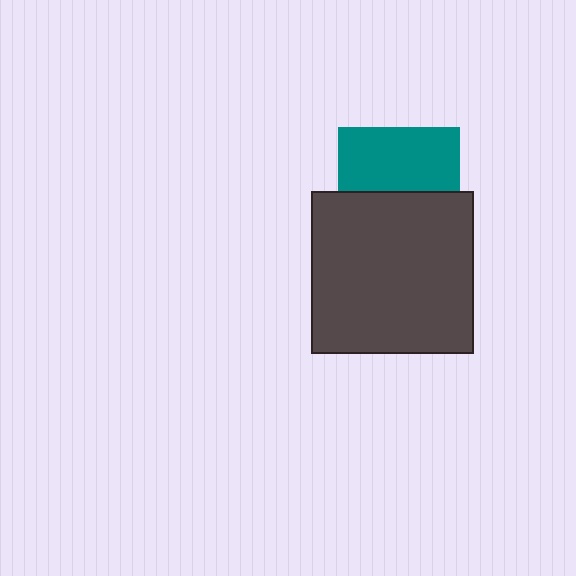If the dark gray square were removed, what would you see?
You would see the complete teal square.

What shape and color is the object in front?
The object in front is a dark gray square.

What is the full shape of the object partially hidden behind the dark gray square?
The partially hidden object is a teal square.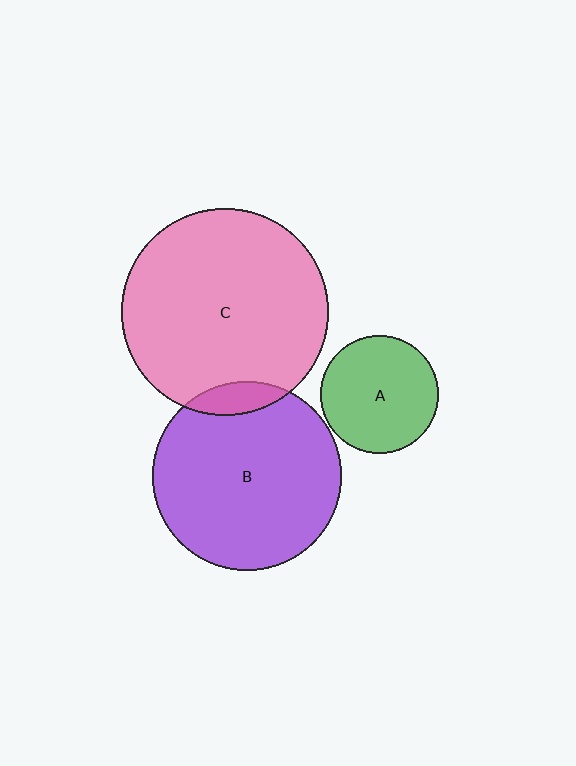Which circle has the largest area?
Circle C (pink).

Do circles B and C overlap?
Yes.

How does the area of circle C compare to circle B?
Approximately 1.2 times.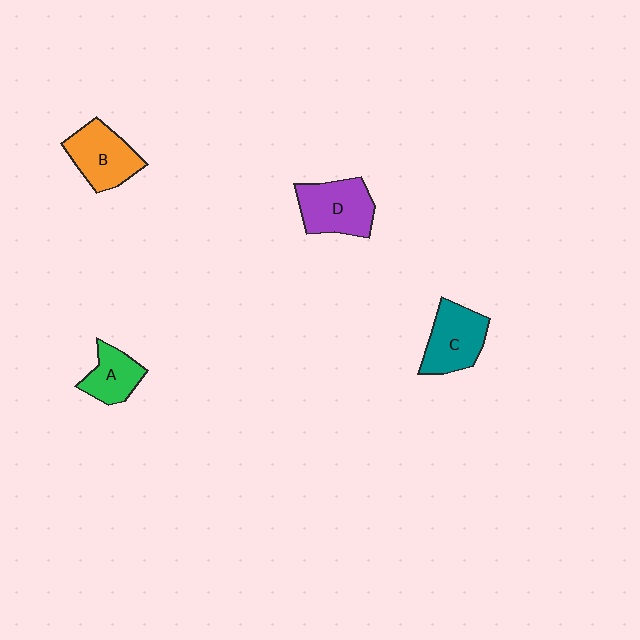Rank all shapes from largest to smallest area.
From largest to smallest: D (purple), B (orange), C (teal), A (green).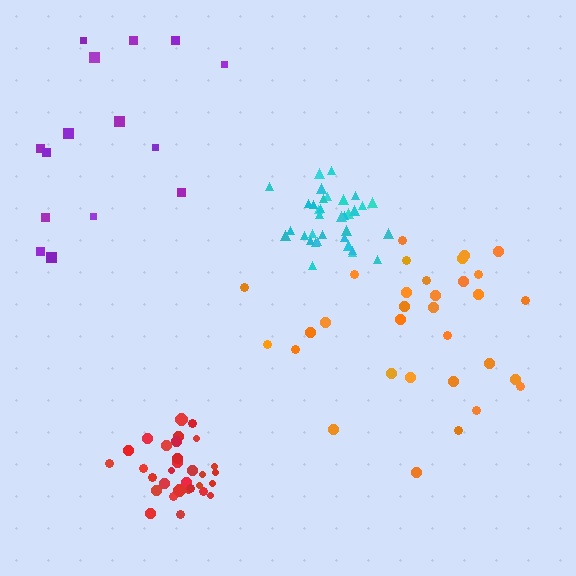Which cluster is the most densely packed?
Cyan.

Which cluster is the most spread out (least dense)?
Purple.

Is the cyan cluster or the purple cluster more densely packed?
Cyan.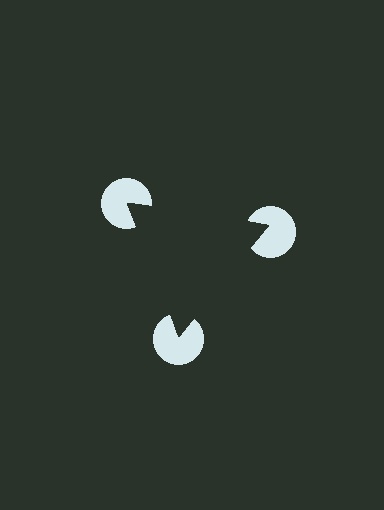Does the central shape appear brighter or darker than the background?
It typically appears slightly darker than the background, even though no actual brightness change is drawn.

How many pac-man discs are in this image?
There are 3 — one at each vertex of the illusory triangle.